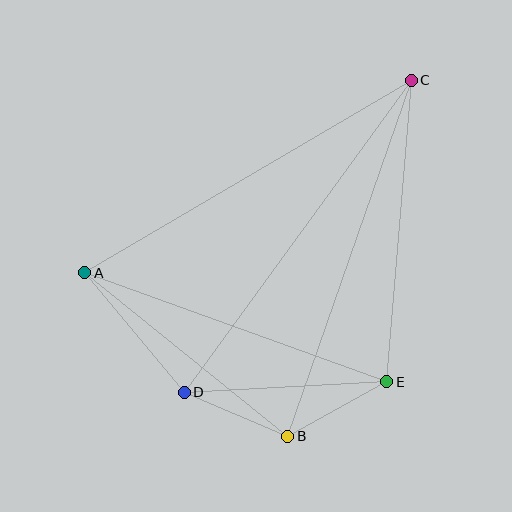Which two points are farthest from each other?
Points C and D are farthest from each other.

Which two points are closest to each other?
Points B and D are closest to each other.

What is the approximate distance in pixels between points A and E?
The distance between A and E is approximately 321 pixels.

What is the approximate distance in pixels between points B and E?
The distance between B and E is approximately 113 pixels.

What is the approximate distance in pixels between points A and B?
The distance between A and B is approximately 261 pixels.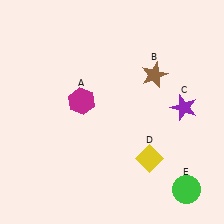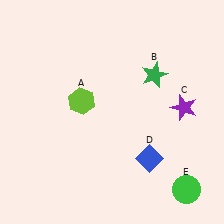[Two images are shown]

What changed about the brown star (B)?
In Image 1, B is brown. In Image 2, it changed to green.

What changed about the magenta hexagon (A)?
In Image 1, A is magenta. In Image 2, it changed to lime.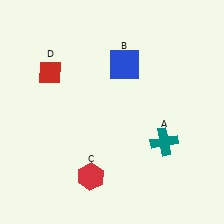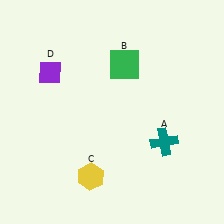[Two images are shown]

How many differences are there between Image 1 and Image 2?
There are 3 differences between the two images.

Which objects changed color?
B changed from blue to green. C changed from red to yellow. D changed from red to purple.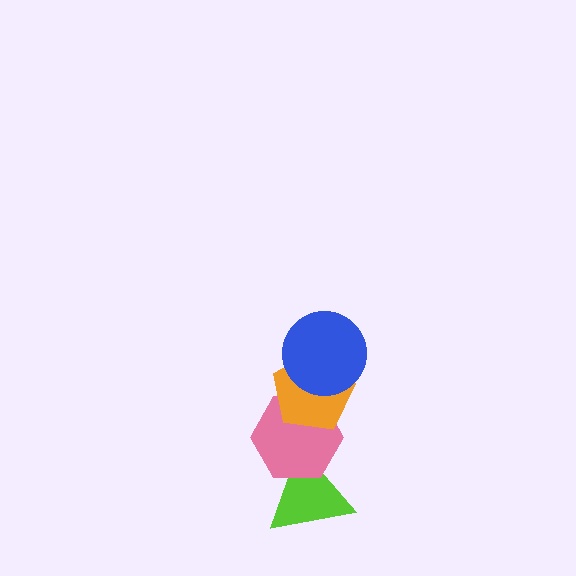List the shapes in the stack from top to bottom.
From top to bottom: the blue circle, the orange pentagon, the pink hexagon, the lime triangle.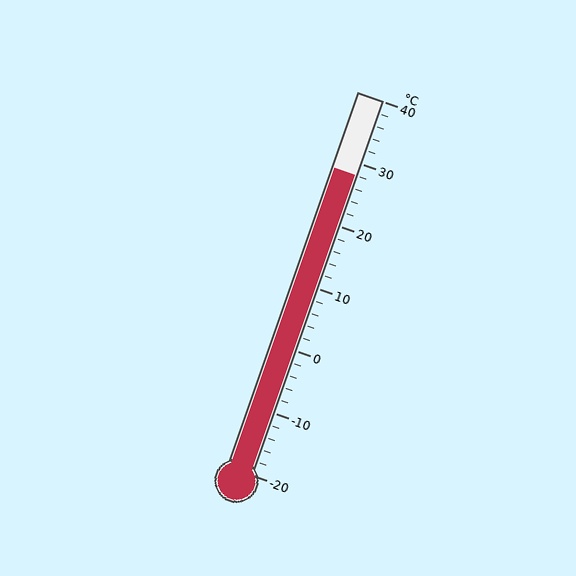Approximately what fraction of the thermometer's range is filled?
The thermometer is filled to approximately 80% of its range.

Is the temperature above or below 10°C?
The temperature is above 10°C.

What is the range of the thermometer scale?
The thermometer scale ranges from -20°C to 40°C.